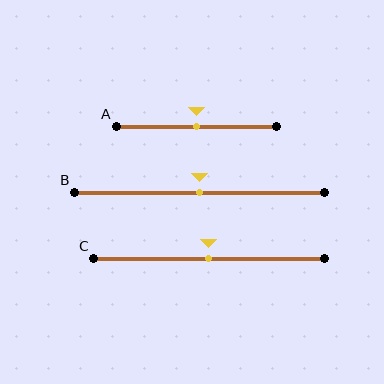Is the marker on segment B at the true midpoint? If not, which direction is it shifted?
Yes, the marker on segment B is at the true midpoint.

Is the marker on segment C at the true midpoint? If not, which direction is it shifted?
Yes, the marker on segment C is at the true midpoint.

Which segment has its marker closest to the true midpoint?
Segment A has its marker closest to the true midpoint.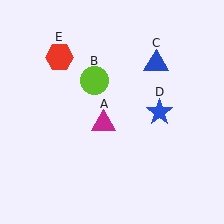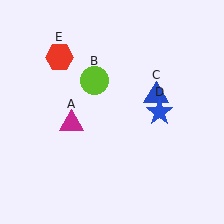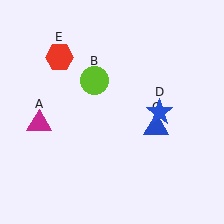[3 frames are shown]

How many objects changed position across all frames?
2 objects changed position: magenta triangle (object A), blue triangle (object C).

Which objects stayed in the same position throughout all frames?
Lime circle (object B) and blue star (object D) and red hexagon (object E) remained stationary.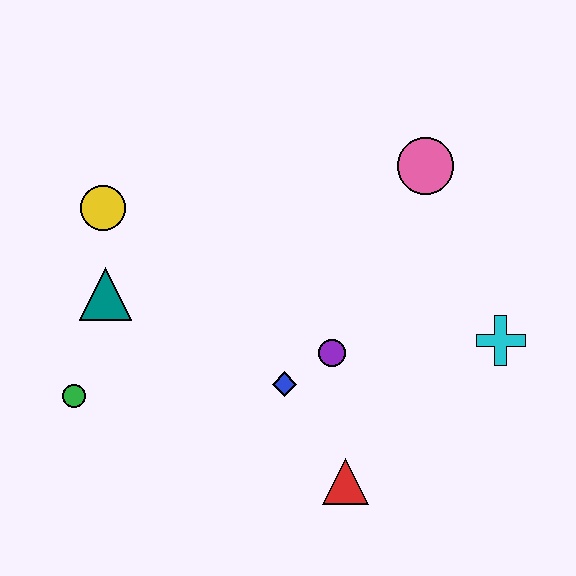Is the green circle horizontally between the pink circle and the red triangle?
No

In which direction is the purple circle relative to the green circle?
The purple circle is to the right of the green circle.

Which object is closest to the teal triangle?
The yellow circle is closest to the teal triangle.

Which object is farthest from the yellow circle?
The cyan cross is farthest from the yellow circle.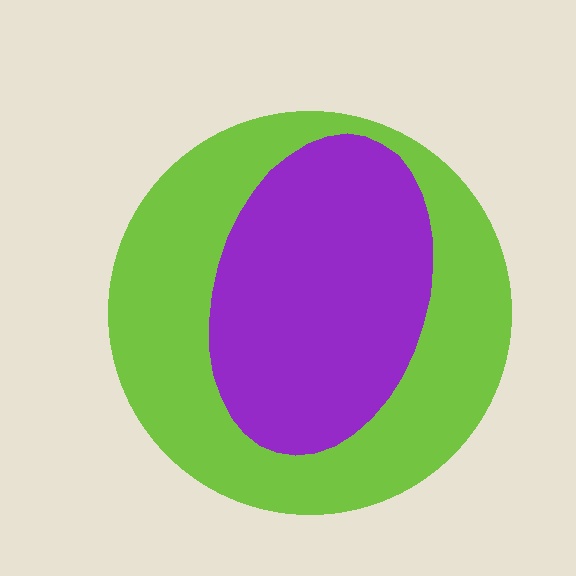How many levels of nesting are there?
2.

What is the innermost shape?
The purple ellipse.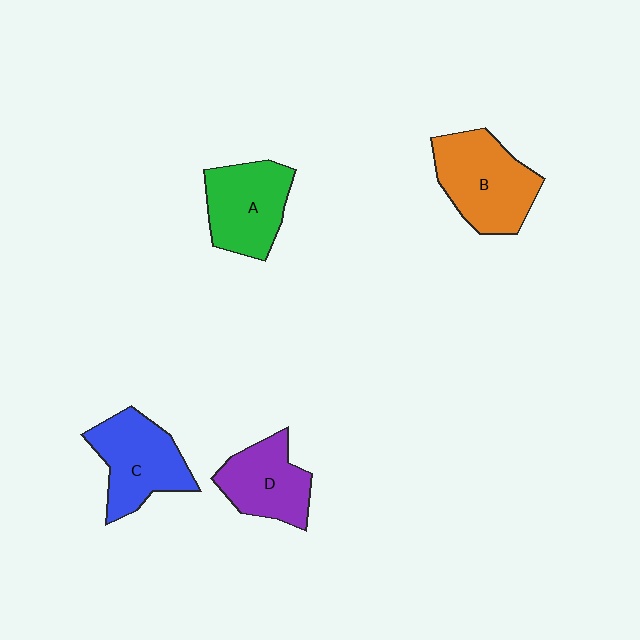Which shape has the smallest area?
Shape D (purple).